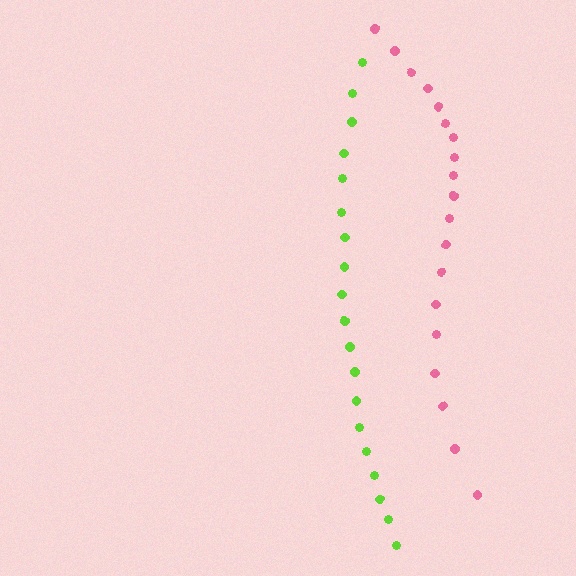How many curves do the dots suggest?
There are 2 distinct paths.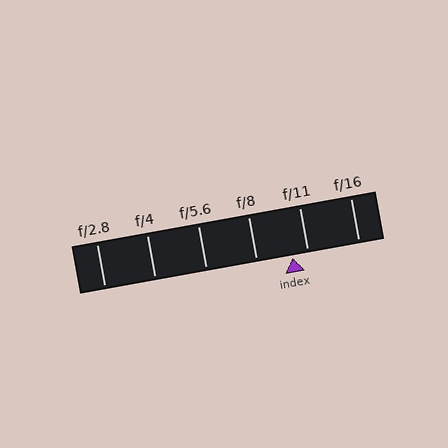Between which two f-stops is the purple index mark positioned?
The index mark is between f/8 and f/11.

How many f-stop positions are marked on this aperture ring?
There are 6 f-stop positions marked.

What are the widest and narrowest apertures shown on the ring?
The widest aperture shown is f/2.8 and the narrowest is f/16.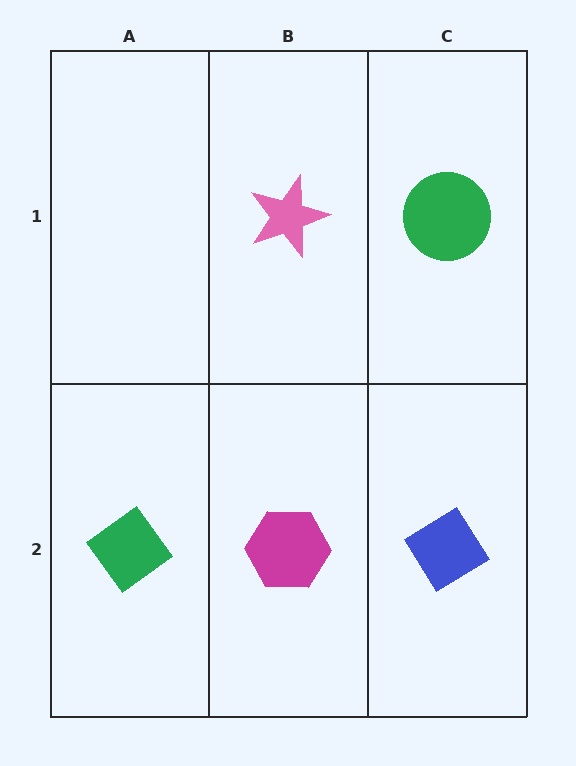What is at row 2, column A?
A green diamond.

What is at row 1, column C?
A green circle.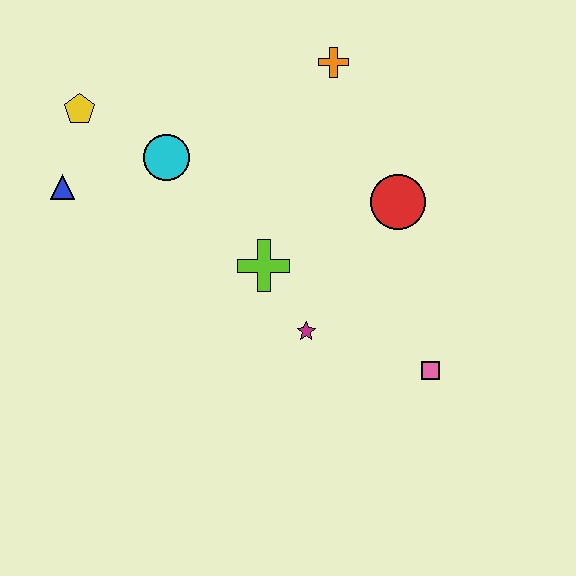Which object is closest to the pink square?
The magenta star is closest to the pink square.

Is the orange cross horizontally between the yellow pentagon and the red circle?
Yes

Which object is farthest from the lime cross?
The yellow pentagon is farthest from the lime cross.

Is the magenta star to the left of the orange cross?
Yes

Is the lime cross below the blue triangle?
Yes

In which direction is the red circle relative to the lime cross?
The red circle is to the right of the lime cross.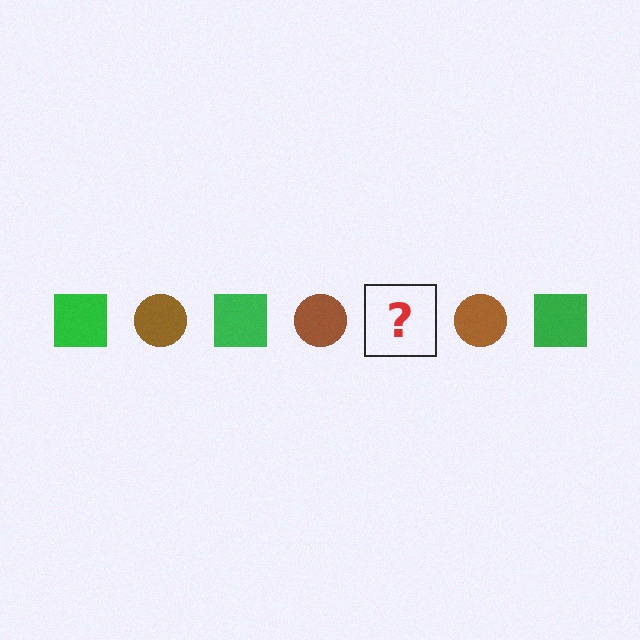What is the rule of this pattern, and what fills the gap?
The rule is that the pattern alternates between green square and brown circle. The gap should be filled with a green square.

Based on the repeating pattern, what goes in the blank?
The blank should be a green square.